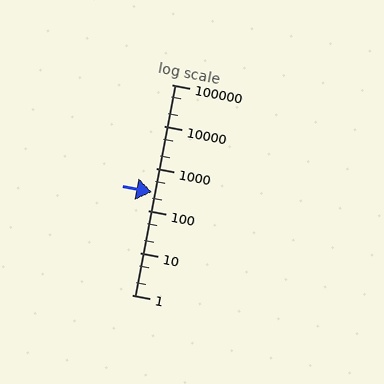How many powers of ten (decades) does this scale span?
The scale spans 5 decades, from 1 to 100000.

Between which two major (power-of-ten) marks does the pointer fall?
The pointer is between 100 and 1000.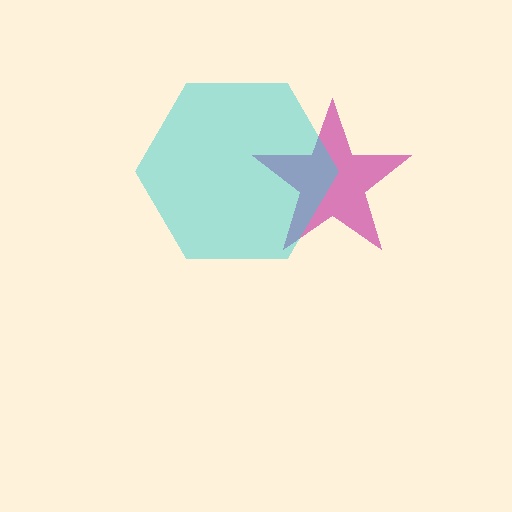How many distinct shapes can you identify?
There are 2 distinct shapes: a magenta star, a cyan hexagon.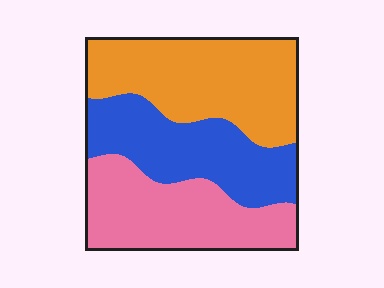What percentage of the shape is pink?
Pink takes up about one third (1/3) of the shape.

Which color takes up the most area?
Orange, at roughly 40%.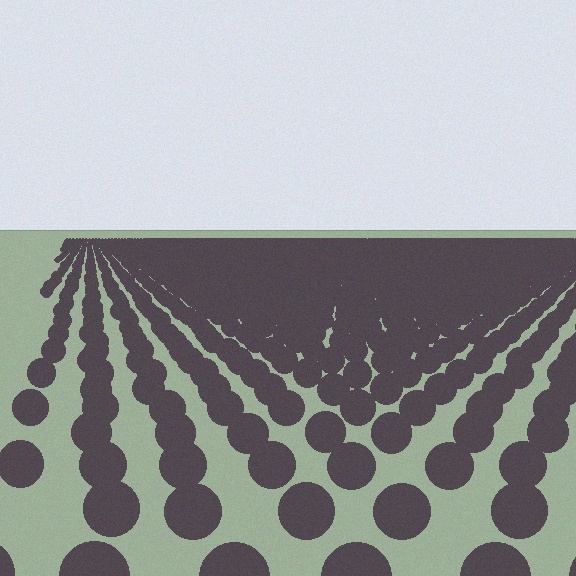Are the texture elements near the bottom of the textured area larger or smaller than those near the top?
Larger. Near the bottom, elements are closer to the viewer and appear at a bigger on-screen size.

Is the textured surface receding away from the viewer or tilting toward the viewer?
The surface is receding away from the viewer. Texture elements get smaller and denser toward the top.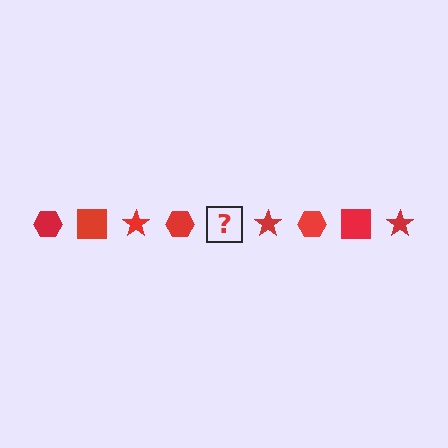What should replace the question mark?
The question mark should be replaced with a red square.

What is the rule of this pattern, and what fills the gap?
The rule is that the pattern cycles through hexagon, square, star shapes in red. The gap should be filled with a red square.